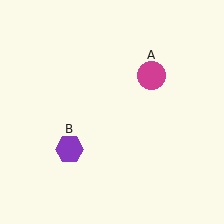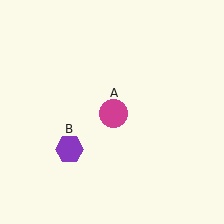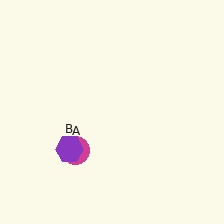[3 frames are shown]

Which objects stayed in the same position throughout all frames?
Purple hexagon (object B) remained stationary.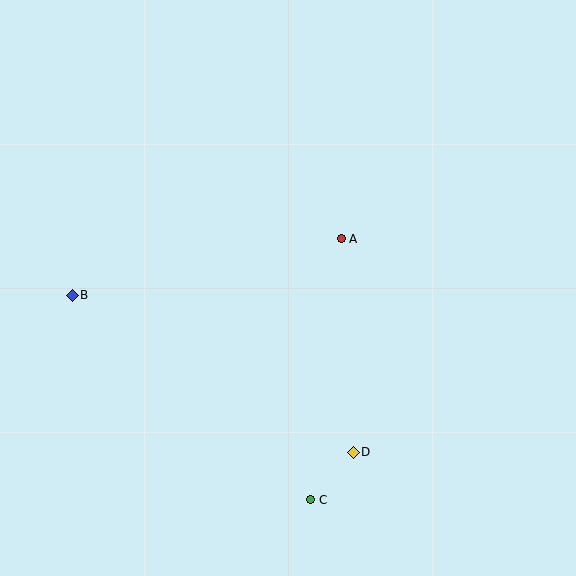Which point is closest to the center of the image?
Point A at (341, 239) is closest to the center.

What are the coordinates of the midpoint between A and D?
The midpoint between A and D is at (347, 345).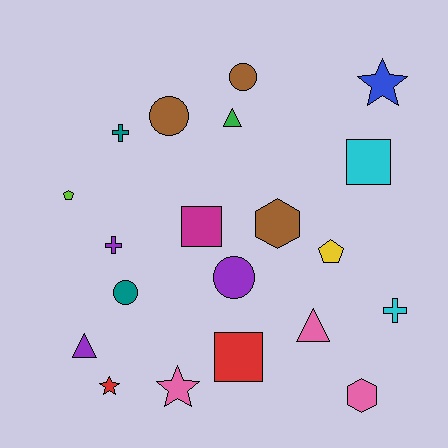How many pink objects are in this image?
There are 3 pink objects.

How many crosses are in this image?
There are 3 crosses.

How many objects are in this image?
There are 20 objects.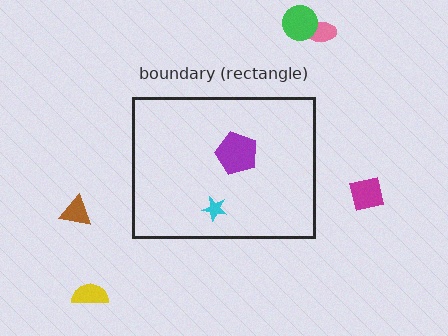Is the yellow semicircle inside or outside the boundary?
Outside.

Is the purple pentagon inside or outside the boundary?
Inside.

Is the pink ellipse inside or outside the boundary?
Outside.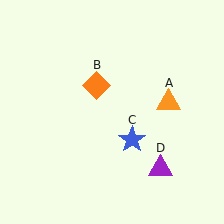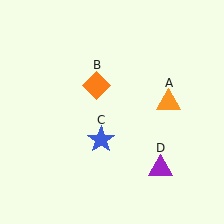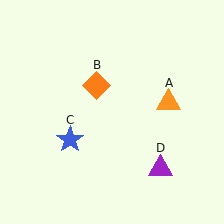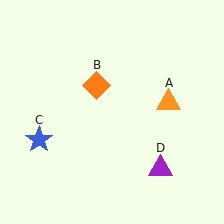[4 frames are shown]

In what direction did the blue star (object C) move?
The blue star (object C) moved left.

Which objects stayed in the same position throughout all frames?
Orange triangle (object A) and orange diamond (object B) and purple triangle (object D) remained stationary.